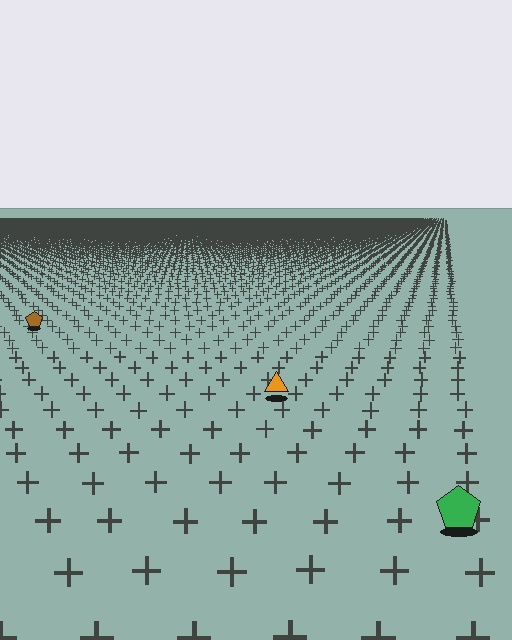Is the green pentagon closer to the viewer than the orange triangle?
Yes. The green pentagon is closer — you can tell from the texture gradient: the ground texture is coarser near it.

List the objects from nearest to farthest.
From nearest to farthest: the green pentagon, the orange triangle, the brown pentagon.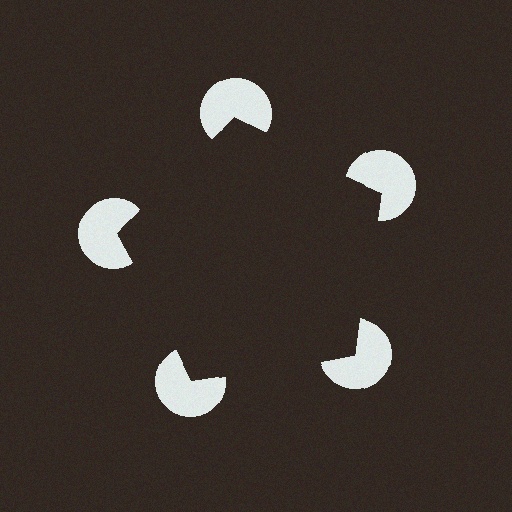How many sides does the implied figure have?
5 sides.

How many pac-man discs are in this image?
There are 5 — one at each vertex of the illusory pentagon.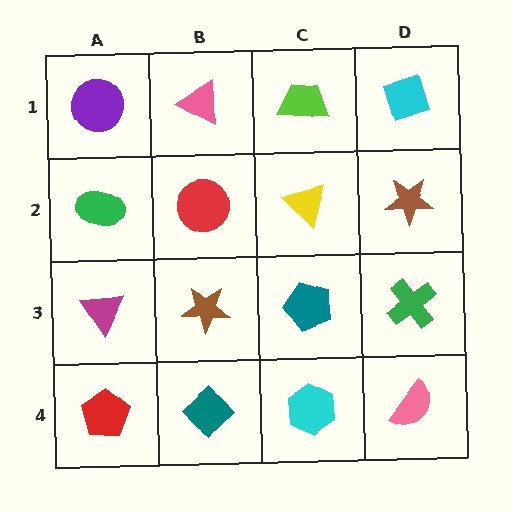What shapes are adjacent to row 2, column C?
A lime trapezoid (row 1, column C), a teal pentagon (row 3, column C), a red circle (row 2, column B), a brown star (row 2, column D).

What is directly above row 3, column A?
A green ellipse.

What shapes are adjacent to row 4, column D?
A green cross (row 3, column D), a cyan hexagon (row 4, column C).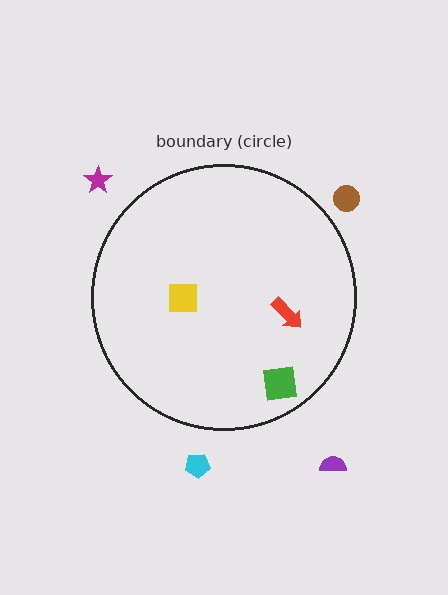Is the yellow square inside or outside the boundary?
Inside.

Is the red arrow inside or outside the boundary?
Inside.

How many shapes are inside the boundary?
3 inside, 4 outside.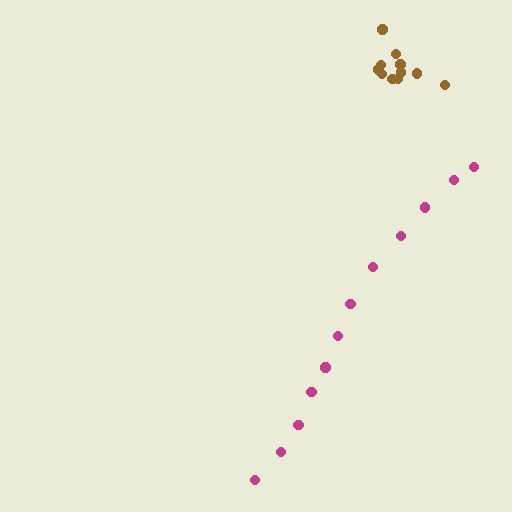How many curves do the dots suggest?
There are 2 distinct paths.